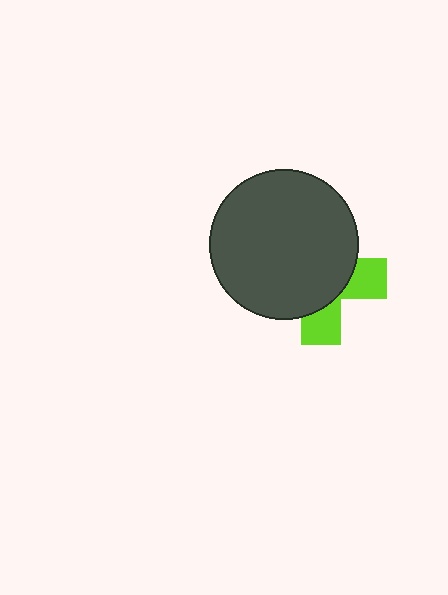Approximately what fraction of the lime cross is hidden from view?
Roughly 67% of the lime cross is hidden behind the dark gray circle.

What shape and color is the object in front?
The object in front is a dark gray circle.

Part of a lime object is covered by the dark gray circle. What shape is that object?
It is a cross.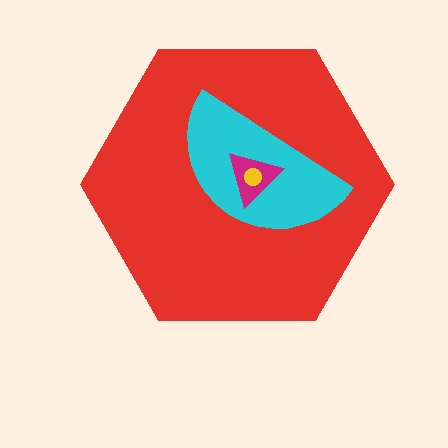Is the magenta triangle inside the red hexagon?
Yes.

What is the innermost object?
The yellow circle.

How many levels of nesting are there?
4.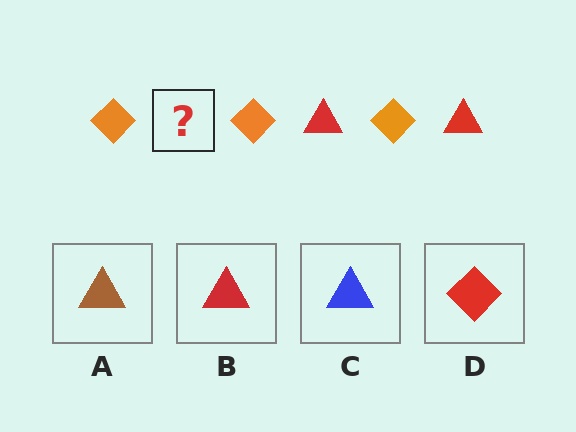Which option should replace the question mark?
Option B.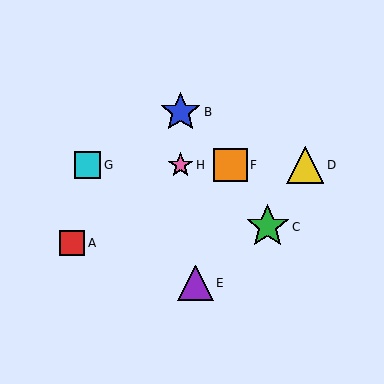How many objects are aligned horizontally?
4 objects (D, F, G, H) are aligned horizontally.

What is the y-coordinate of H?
Object H is at y≈165.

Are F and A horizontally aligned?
No, F is at y≈165 and A is at y≈243.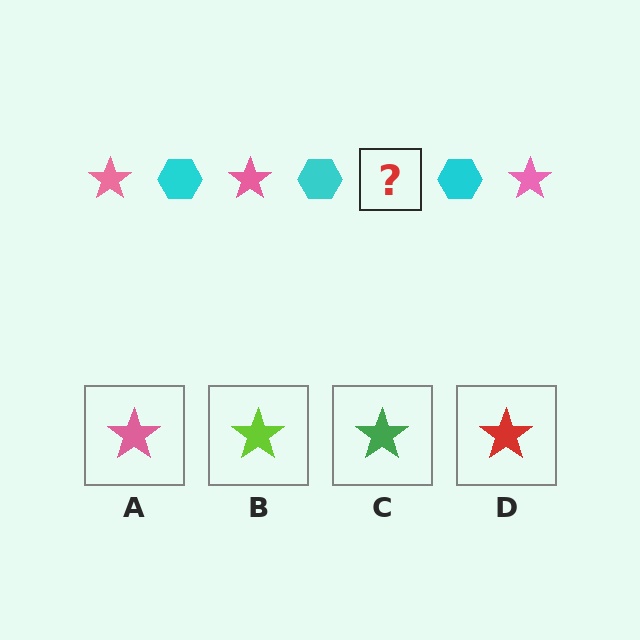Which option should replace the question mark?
Option A.